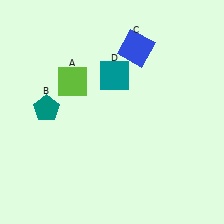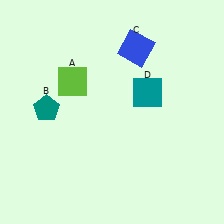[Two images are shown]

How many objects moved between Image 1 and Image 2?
1 object moved between the two images.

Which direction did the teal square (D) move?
The teal square (D) moved right.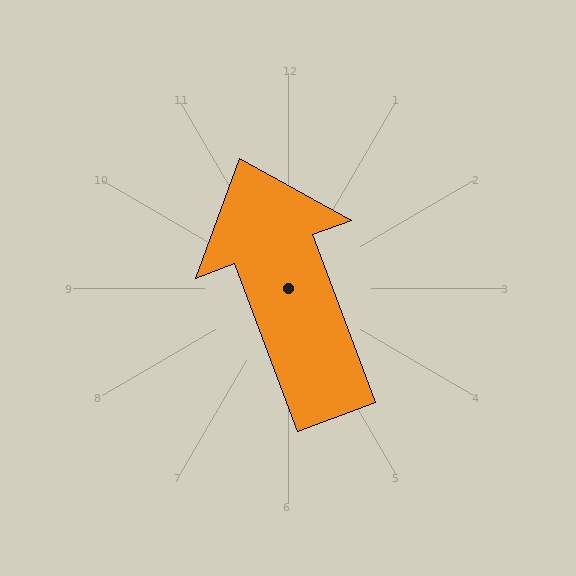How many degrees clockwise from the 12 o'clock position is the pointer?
Approximately 340 degrees.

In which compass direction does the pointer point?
North.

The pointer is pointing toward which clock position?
Roughly 11 o'clock.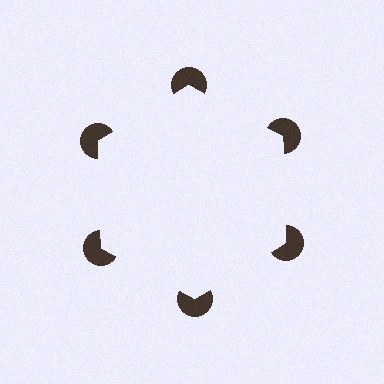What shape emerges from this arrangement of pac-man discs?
An illusory hexagon — its edges are inferred from the aligned wedge cuts in the pac-man discs, not physically drawn.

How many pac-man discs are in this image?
There are 6 — one at each vertex of the illusory hexagon.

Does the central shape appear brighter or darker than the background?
It typically appears slightly brighter than the background, even though no actual brightness change is drawn.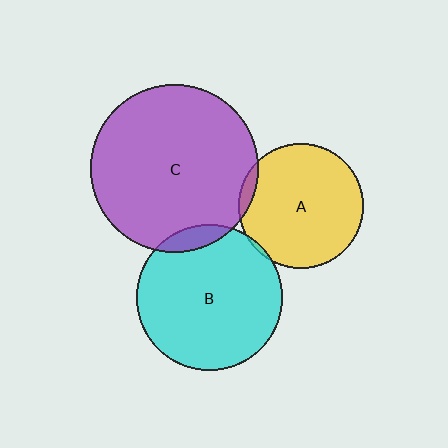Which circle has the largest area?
Circle C (purple).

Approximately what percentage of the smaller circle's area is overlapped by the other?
Approximately 5%.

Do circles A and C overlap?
Yes.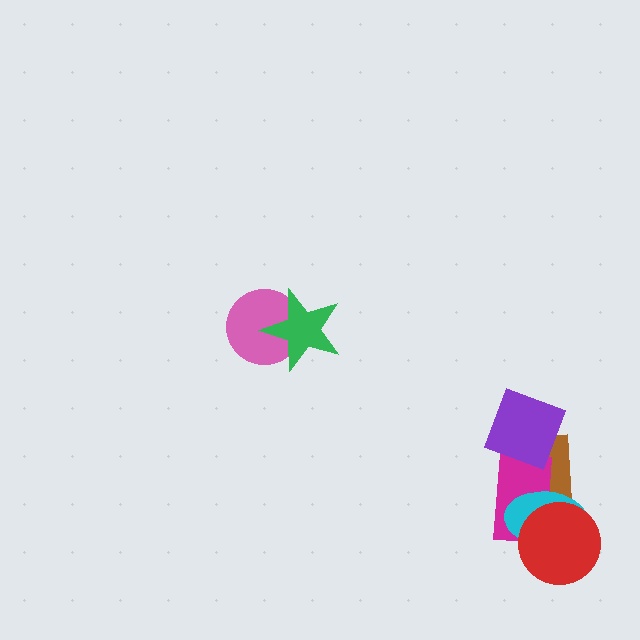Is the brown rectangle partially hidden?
Yes, it is partially covered by another shape.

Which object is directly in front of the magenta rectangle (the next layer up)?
The cyan ellipse is directly in front of the magenta rectangle.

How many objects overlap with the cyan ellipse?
3 objects overlap with the cyan ellipse.